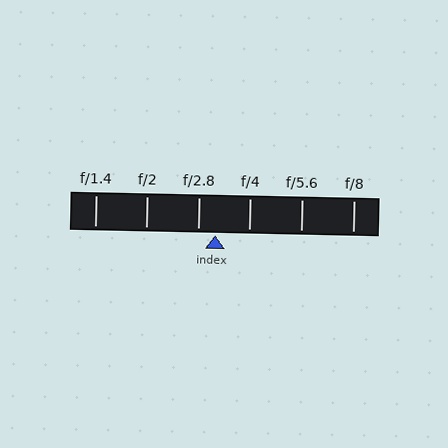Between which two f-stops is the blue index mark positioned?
The index mark is between f/2.8 and f/4.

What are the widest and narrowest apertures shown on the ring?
The widest aperture shown is f/1.4 and the narrowest is f/8.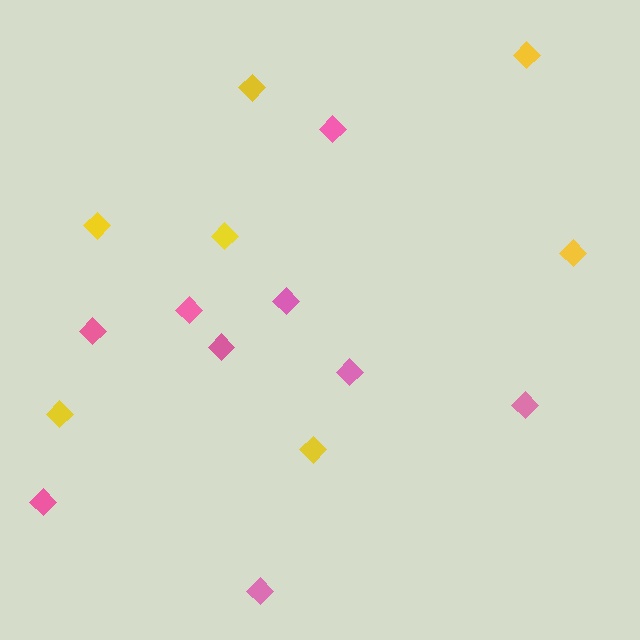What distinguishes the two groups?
There are 2 groups: one group of yellow diamonds (7) and one group of pink diamonds (9).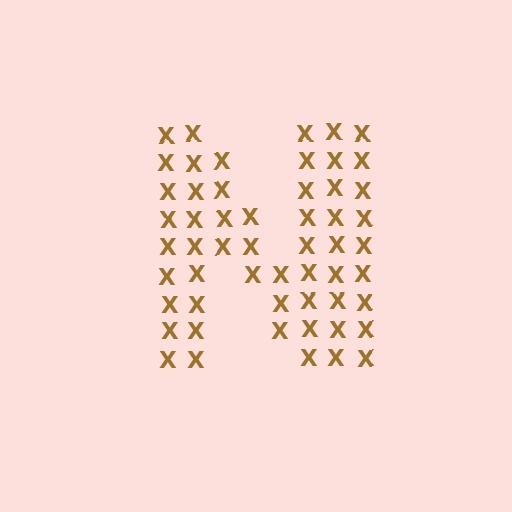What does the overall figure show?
The overall figure shows the letter N.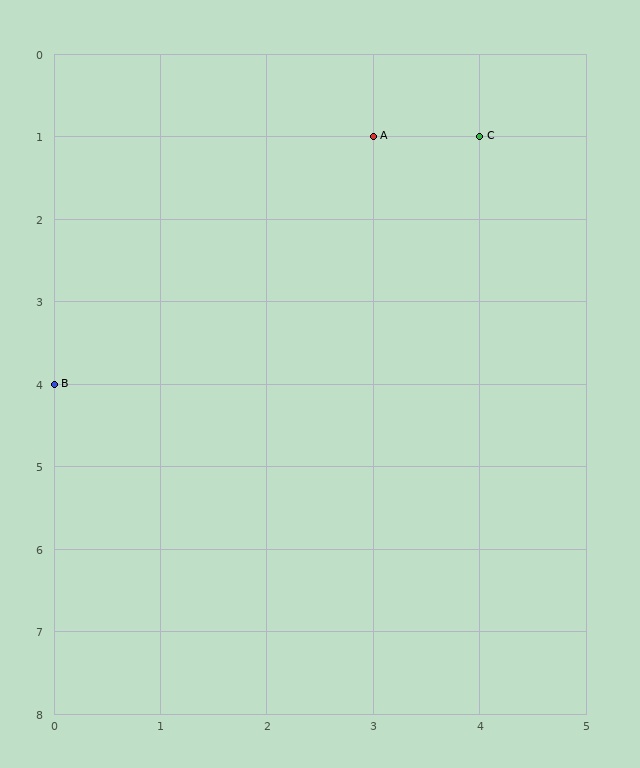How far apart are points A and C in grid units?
Points A and C are 1 column apart.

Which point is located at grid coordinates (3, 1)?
Point A is at (3, 1).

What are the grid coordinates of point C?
Point C is at grid coordinates (4, 1).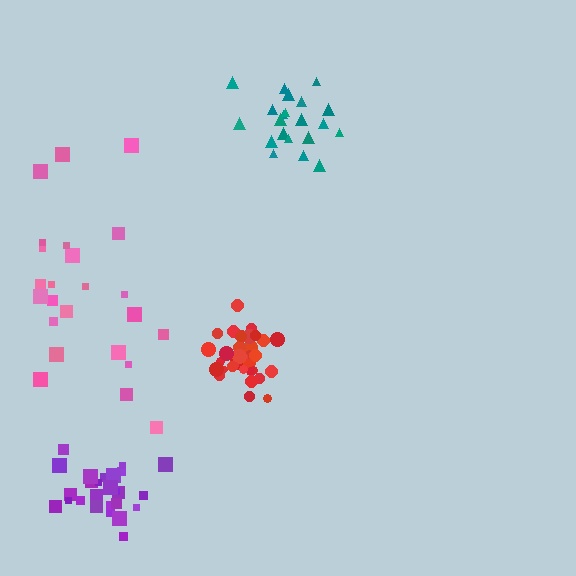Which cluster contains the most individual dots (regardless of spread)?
Red (34).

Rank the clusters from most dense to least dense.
red, teal, purple, pink.